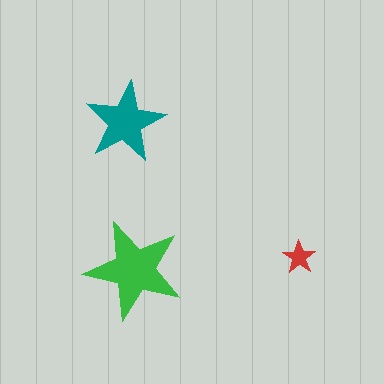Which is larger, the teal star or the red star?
The teal one.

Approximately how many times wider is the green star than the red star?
About 3 times wider.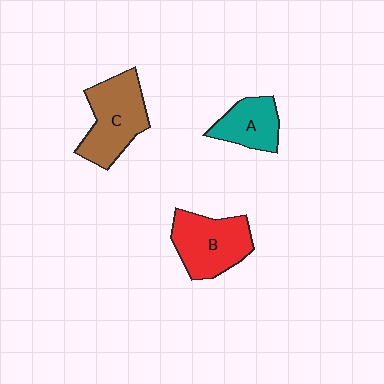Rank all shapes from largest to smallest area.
From largest to smallest: C (brown), B (red), A (teal).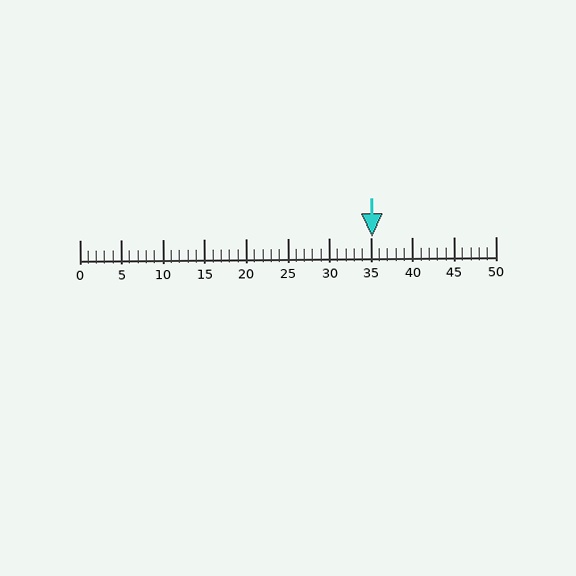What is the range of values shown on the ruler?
The ruler shows values from 0 to 50.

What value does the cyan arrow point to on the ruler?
The cyan arrow points to approximately 35.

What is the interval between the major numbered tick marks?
The major tick marks are spaced 5 units apart.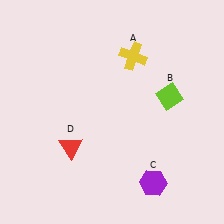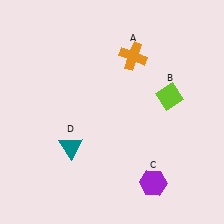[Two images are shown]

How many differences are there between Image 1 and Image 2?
There are 2 differences between the two images.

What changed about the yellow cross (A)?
In Image 1, A is yellow. In Image 2, it changed to orange.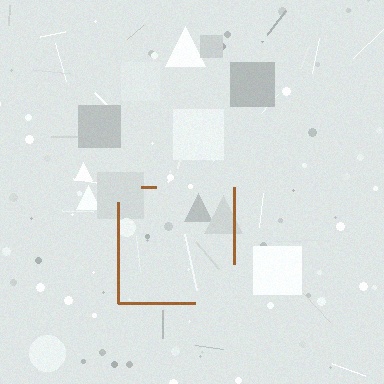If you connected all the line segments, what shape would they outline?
They would outline a square.